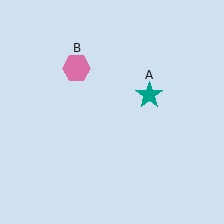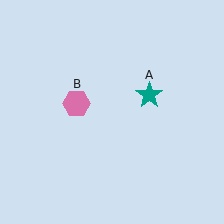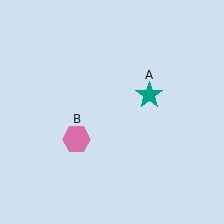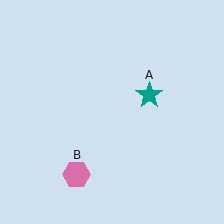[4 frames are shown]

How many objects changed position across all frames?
1 object changed position: pink hexagon (object B).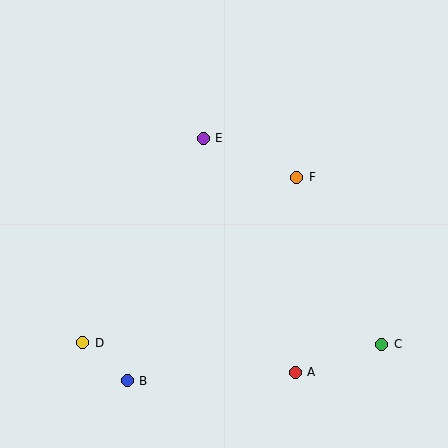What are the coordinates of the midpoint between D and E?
The midpoint between D and E is at (143, 240).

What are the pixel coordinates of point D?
Point D is at (83, 343).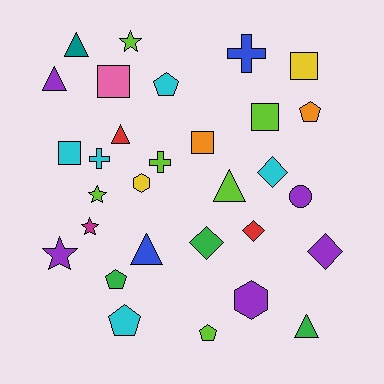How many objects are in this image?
There are 30 objects.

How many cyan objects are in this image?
There are 5 cyan objects.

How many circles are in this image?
There is 1 circle.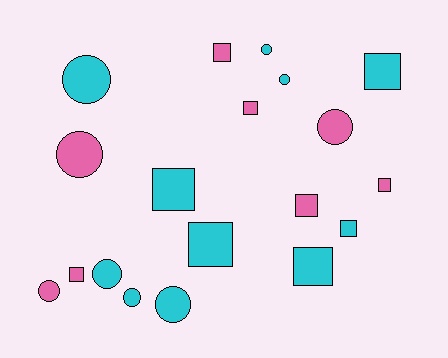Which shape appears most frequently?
Square, with 10 objects.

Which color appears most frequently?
Cyan, with 11 objects.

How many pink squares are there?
There are 5 pink squares.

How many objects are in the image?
There are 19 objects.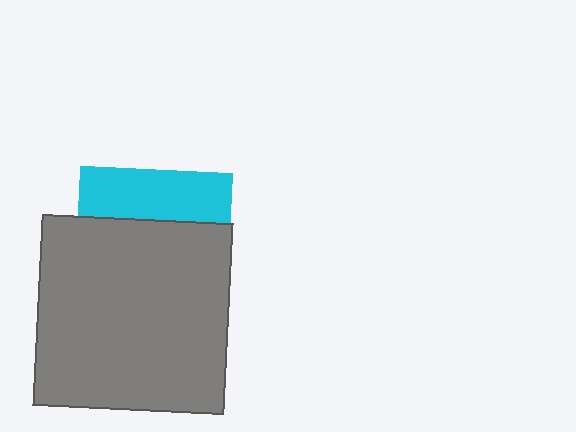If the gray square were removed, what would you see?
You would see the complete cyan square.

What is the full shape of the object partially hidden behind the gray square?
The partially hidden object is a cyan square.